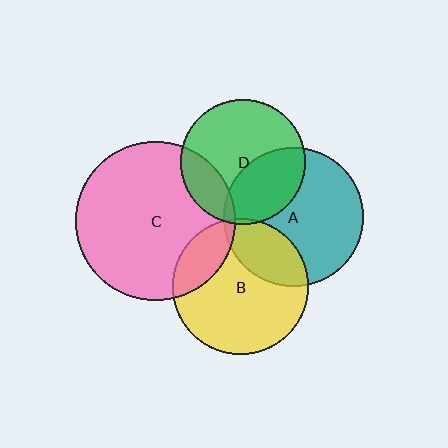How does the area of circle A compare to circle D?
Approximately 1.2 times.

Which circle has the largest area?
Circle C (pink).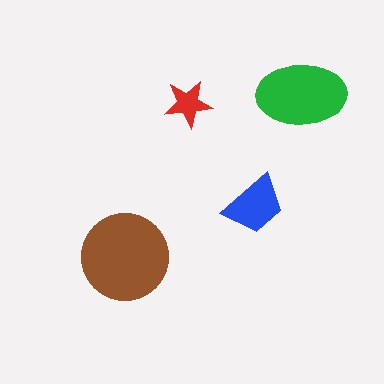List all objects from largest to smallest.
The brown circle, the green ellipse, the blue trapezoid, the red star.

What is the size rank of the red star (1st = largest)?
4th.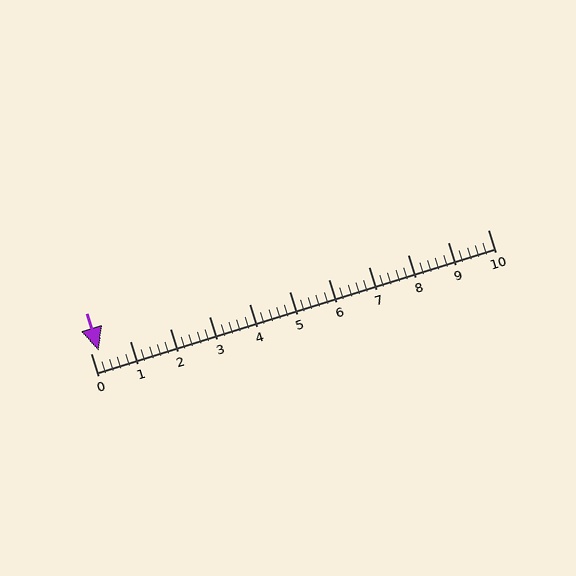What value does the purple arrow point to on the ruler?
The purple arrow points to approximately 0.2.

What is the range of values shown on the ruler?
The ruler shows values from 0 to 10.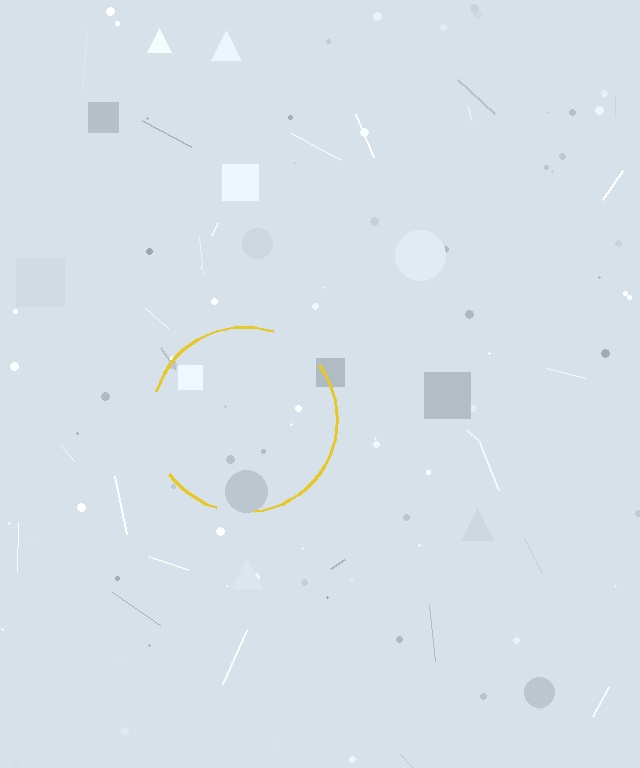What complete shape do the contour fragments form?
The contour fragments form a circle.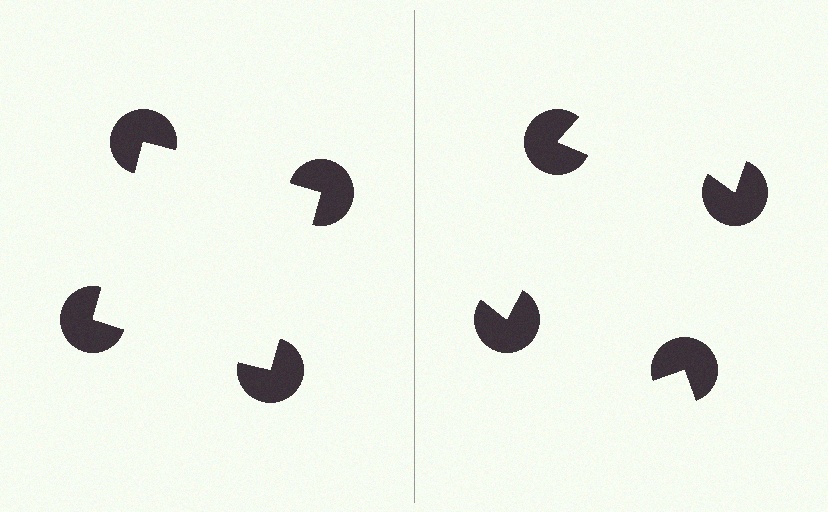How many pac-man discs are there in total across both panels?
8 — 4 on each side.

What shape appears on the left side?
An illusory square.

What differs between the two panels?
The pac-man discs are positioned identically on both sides; only the wedge orientations differ. On the left they align to a square; on the right they are misaligned.